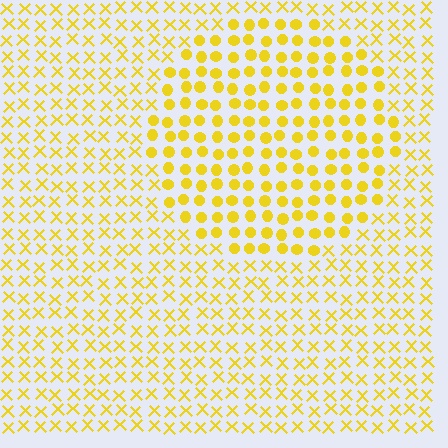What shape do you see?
I see a circle.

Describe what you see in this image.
The image is filled with small yellow elements arranged in a uniform grid. A circle-shaped region contains circles, while the surrounding area contains X marks. The boundary is defined purely by the change in element shape.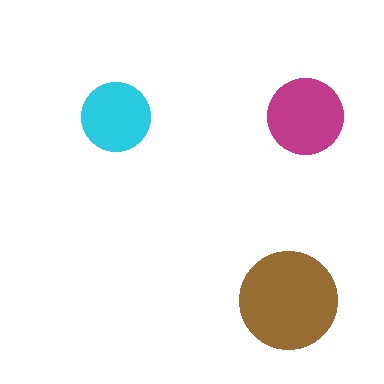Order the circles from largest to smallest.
the brown one, the magenta one, the cyan one.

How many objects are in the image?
There are 3 objects in the image.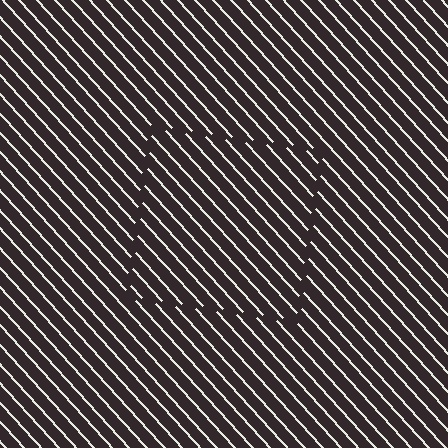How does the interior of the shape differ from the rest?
The interior of the shape contains the same grating, shifted by half a period — the contour is defined by the phase discontinuity where line-ends from the inner and outer gratings abut.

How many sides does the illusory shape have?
4 sides — the line-ends trace a square.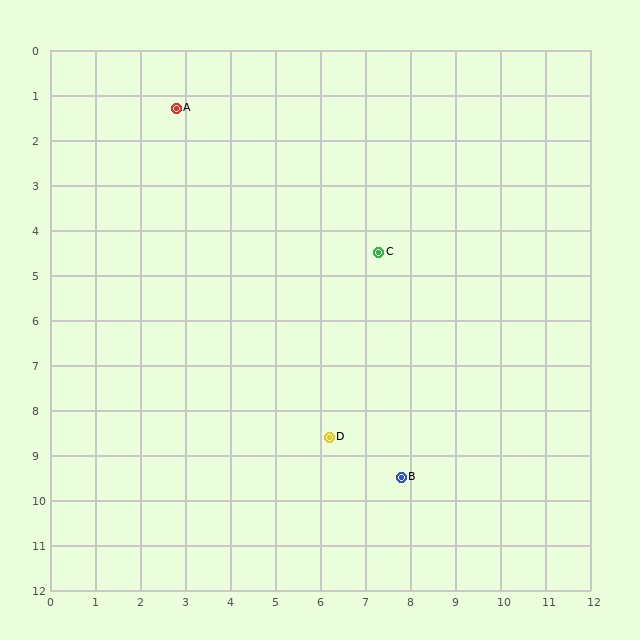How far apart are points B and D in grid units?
Points B and D are about 1.8 grid units apart.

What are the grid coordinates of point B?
Point B is at approximately (7.8, 9.5).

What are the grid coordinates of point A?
Point A is at approximately (2.8, 1.3).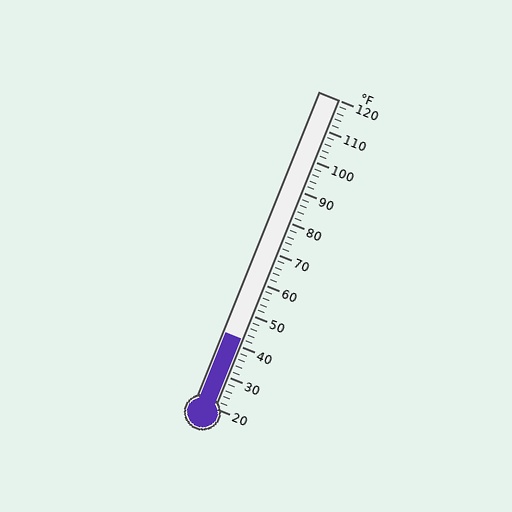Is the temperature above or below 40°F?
The temperature is above 40°F.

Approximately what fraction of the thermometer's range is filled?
The thermometer is filled to approximately 20% of its range.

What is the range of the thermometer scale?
The thermometer scale ranges from 20°F to 120°F.